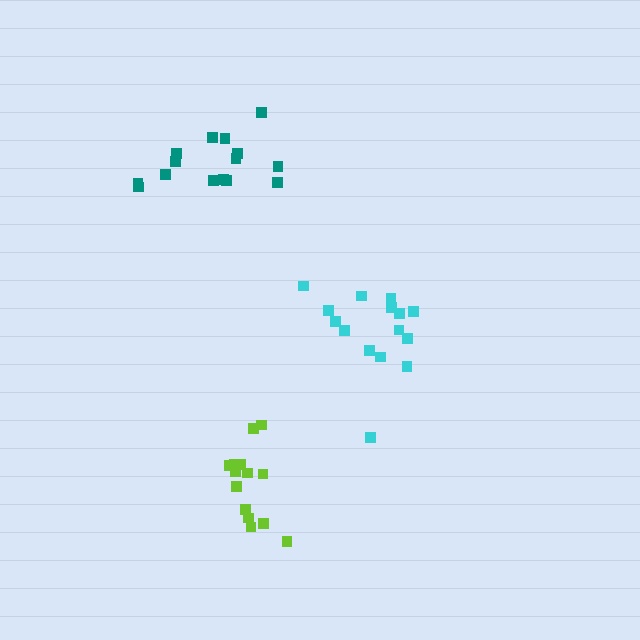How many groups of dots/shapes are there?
There are 3 groups.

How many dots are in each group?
Group 1: 15 dots, Group 2: 14 dots, Group 3: 15 dots (44 total).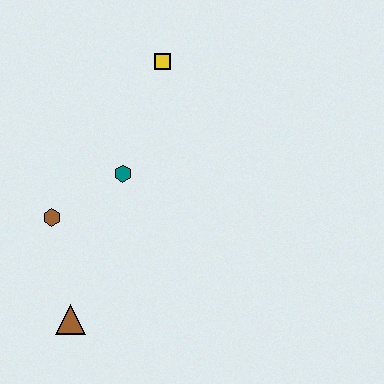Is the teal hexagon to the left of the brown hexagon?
No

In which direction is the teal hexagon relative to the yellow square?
The teal hexagon is below the yellow square.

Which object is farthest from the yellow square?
The brown triangle is farthest from the yellow square.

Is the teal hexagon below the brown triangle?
No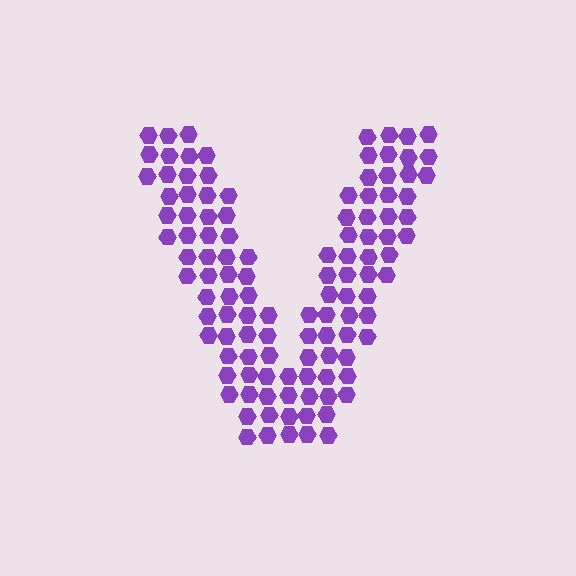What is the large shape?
The large shape is the letter V.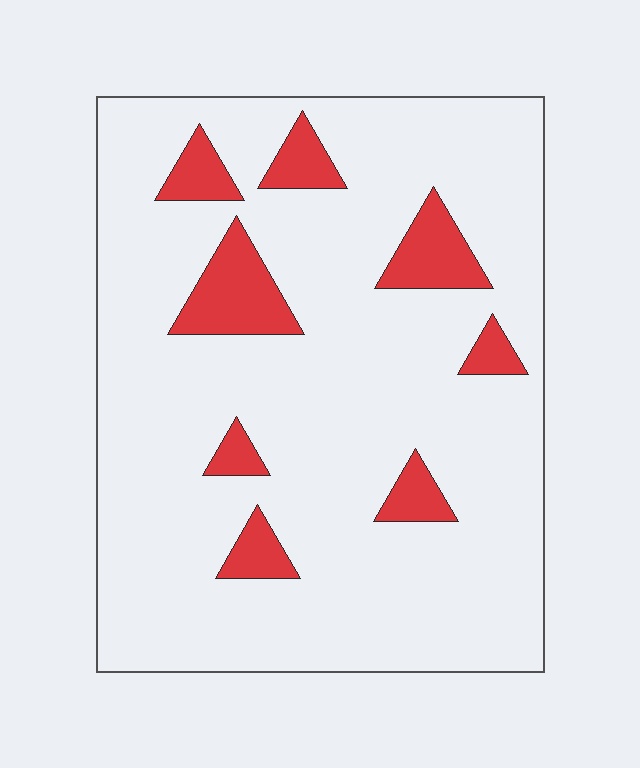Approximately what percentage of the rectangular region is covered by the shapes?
Approximately 15%.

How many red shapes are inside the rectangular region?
8.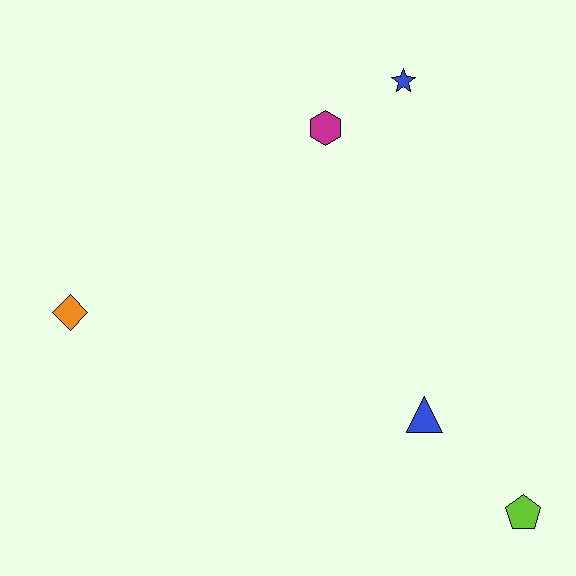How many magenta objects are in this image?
There is 1 magenta object.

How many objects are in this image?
There are 5 objects.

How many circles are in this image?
There are no circles.